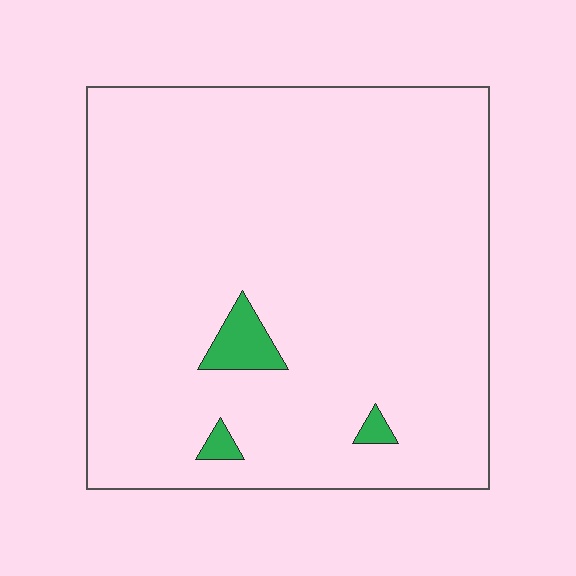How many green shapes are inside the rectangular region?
3.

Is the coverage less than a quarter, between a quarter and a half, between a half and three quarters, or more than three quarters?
Less than a quarter.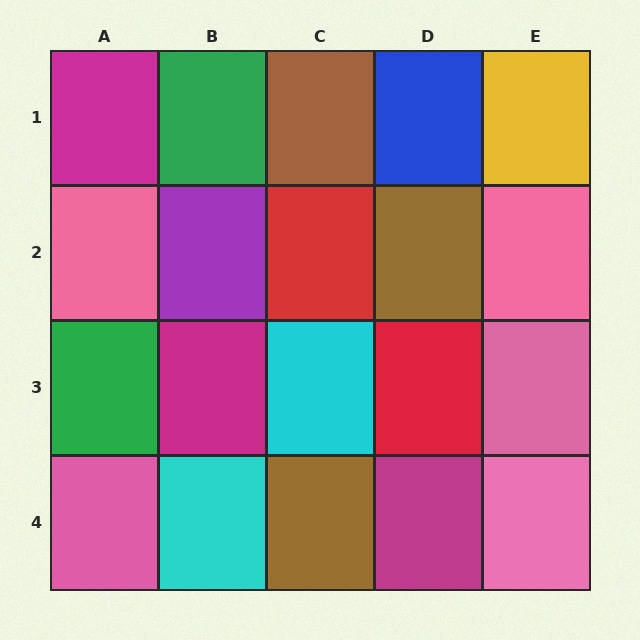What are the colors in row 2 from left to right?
Pink, purple, red, brown, pink.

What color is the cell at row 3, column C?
Cyan.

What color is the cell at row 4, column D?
Magenta.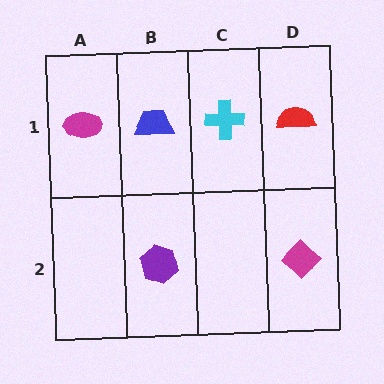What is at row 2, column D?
A magenta diamond.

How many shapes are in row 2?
2 shapes.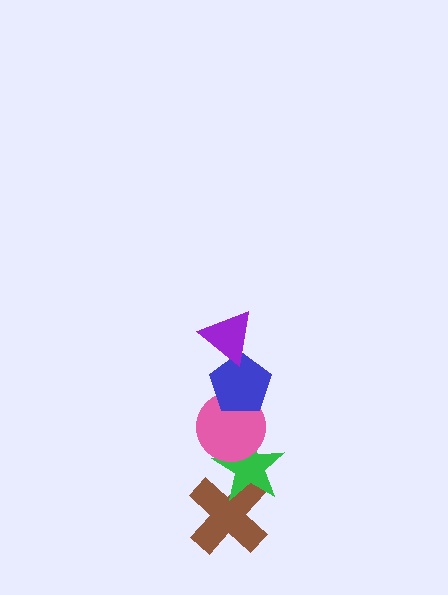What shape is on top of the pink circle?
The blue pentagon is on top of the pink circle.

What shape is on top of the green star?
The pink circle is on top of the green star.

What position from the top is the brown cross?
The brown cross is 5th from the top.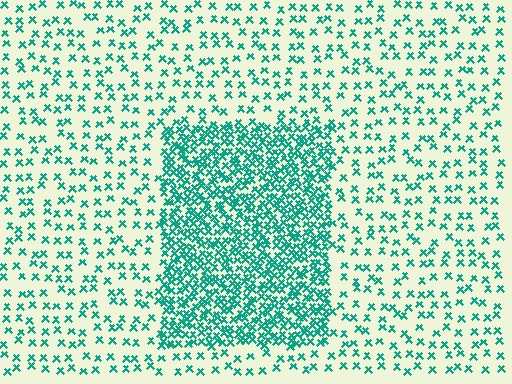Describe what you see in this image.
The image contains small teal elements arranged at two different densities. A rectangle-shaped region is visible where the elements are more densely packed than the surrounding area.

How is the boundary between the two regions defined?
The boundary is defined by a change in element density (approximately 3.1x ratio). All elements are the same color, size, and shape.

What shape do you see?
I see a rectangle.